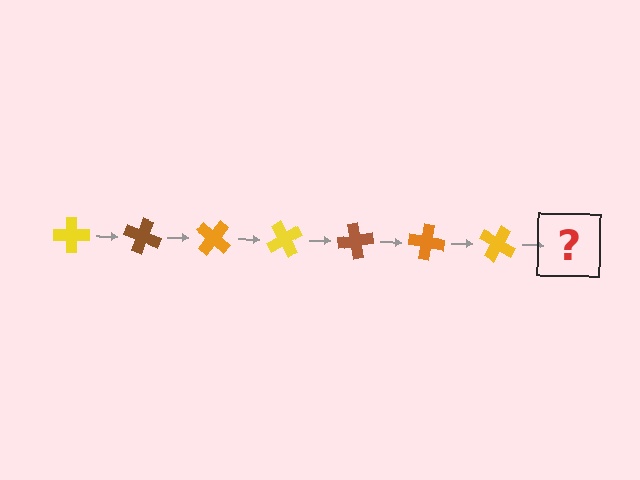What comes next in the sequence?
The next element should be a brown cross, rotated 140 degrees from the start.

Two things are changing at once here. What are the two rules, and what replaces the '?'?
The two rules are that it rotates 20 degrees each step and the color cycles through yellow, brown, and orange. The '?' should be a brown cross, rotated 140 degrees from the start.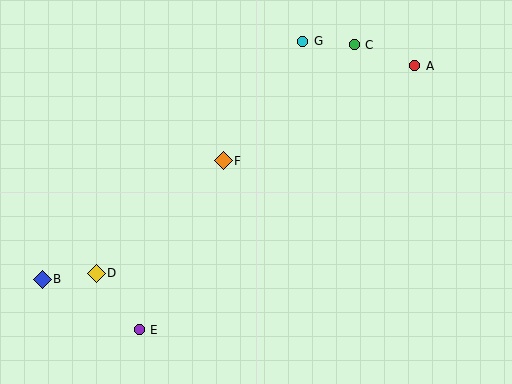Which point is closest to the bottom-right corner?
Point A is closest to the bottom-right corner.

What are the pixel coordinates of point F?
Point F is at (223, 161).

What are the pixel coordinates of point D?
Point D is at (96, 273).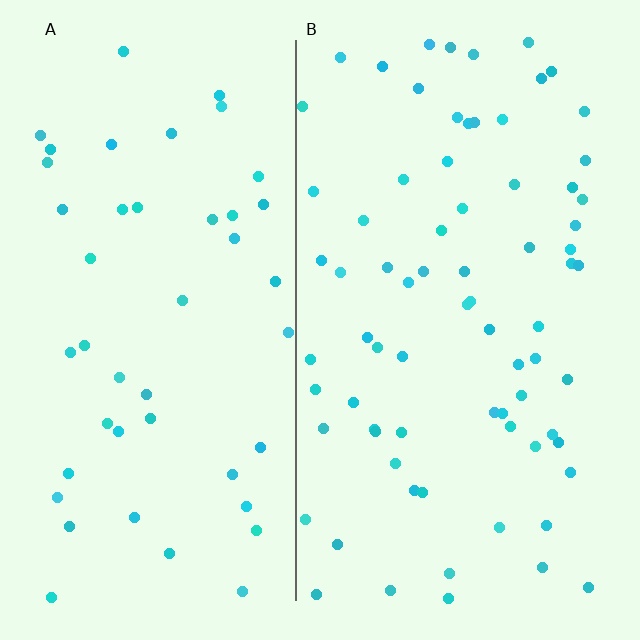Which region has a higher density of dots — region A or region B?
B (the right).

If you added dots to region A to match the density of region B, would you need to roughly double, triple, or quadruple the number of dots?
Approximately double.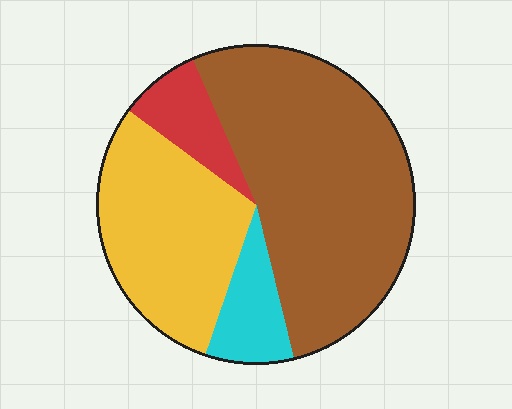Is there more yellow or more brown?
Brown.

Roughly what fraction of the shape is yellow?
Yellow covers around 30% of the shape.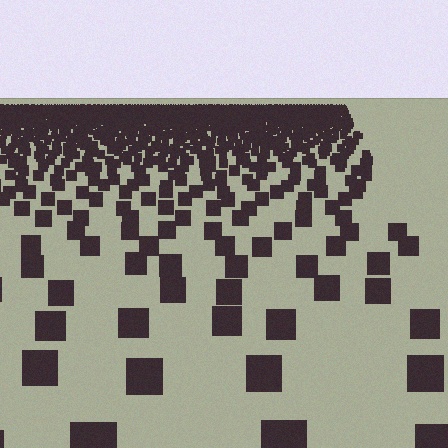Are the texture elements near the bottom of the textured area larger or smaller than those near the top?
Larger. Near the bottom, elements are closer to the viewer and appear at a bigger on-screen size.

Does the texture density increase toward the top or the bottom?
Density increases toward the top.